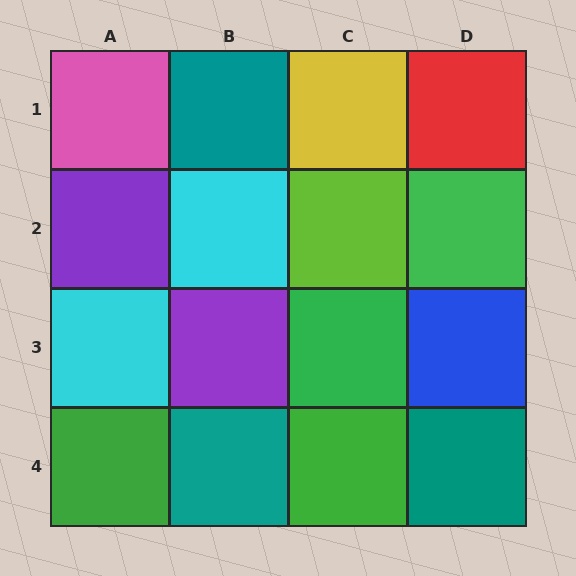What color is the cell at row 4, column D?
Teal.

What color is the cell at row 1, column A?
Pink.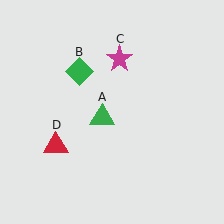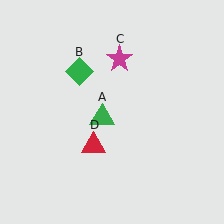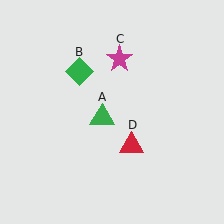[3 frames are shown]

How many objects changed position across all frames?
1 object changed position: red triangle (object D).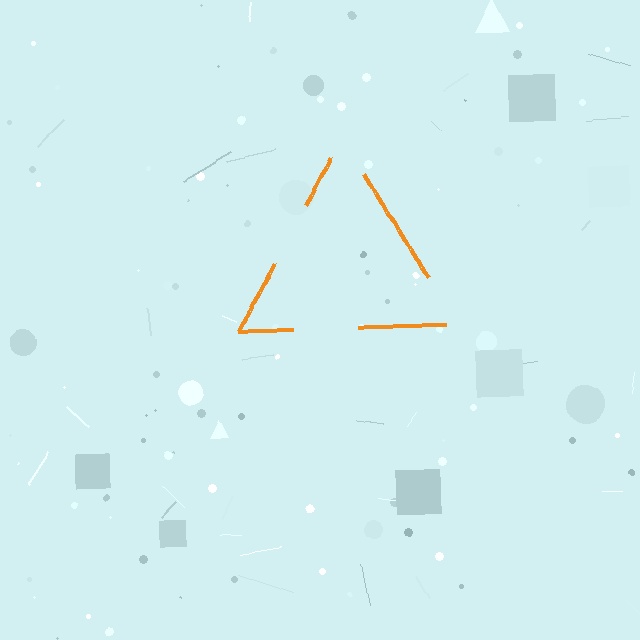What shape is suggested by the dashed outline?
The dashed outline suggests a triangle.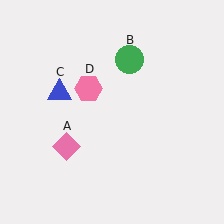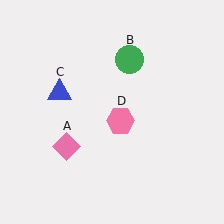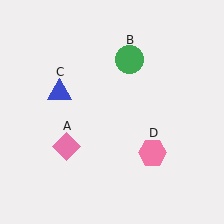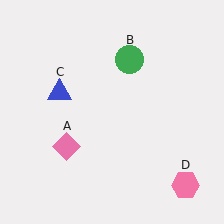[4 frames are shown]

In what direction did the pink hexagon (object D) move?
The pink hexagon (object D) moved down and to the right.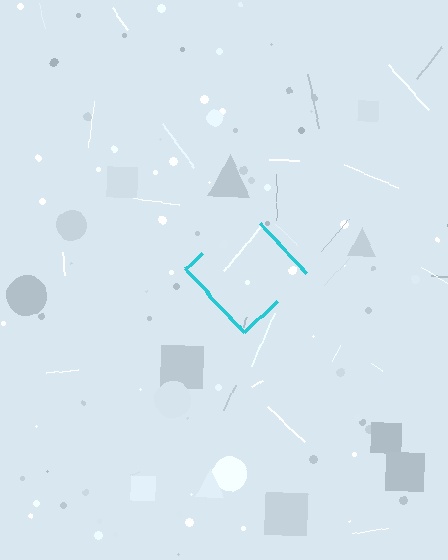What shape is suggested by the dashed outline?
The dashed outline suggests a diamond.